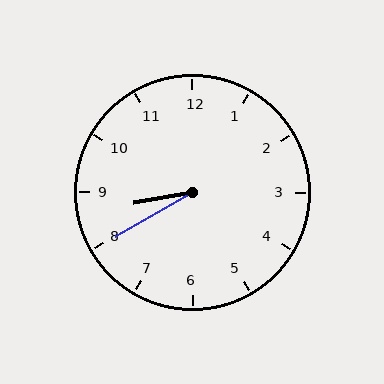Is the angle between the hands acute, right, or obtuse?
It is acute.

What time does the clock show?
8:40.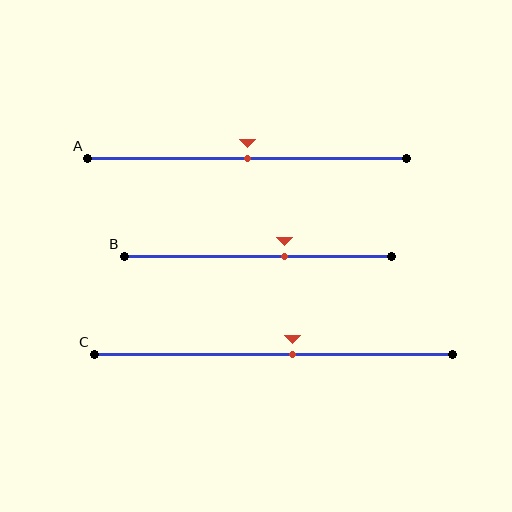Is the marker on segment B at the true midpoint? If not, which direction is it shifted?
No, the marker on segment B is shifted to the right by about 10% of the segment length.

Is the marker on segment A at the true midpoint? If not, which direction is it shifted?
Yes, the marker on segment A is at the true midpoint.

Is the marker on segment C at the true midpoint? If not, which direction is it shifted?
No, the marker on segment C is shifted to the right by about 5% of the segment length.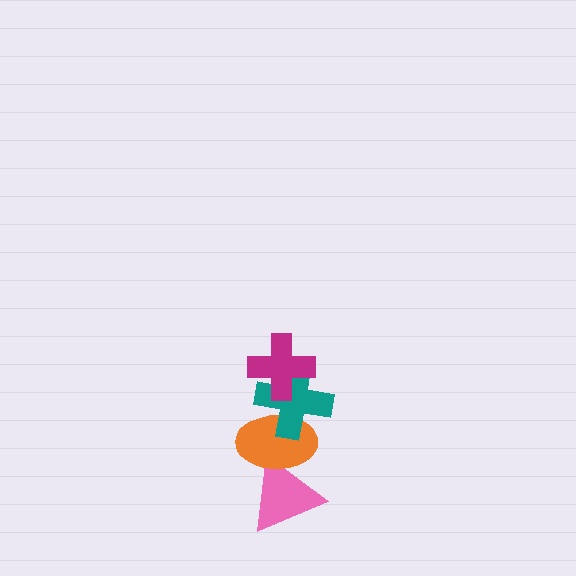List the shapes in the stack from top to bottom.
From top to bottom: the magenta cross, the teal cross, the orange ellipse, the pink triangle.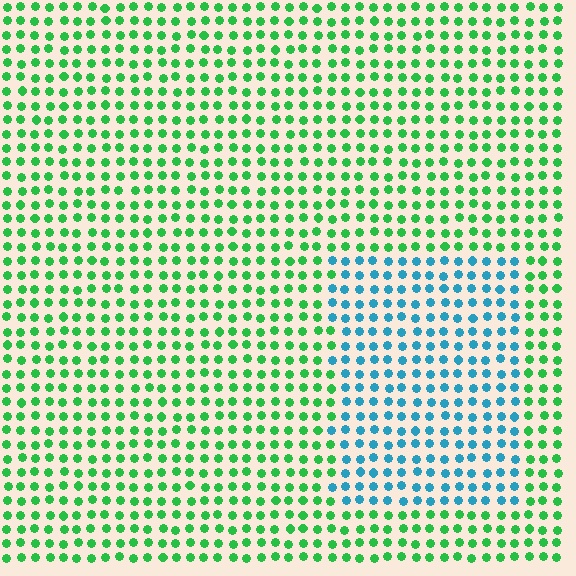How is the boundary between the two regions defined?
The boundary is defined purely by a slight shift in hue (about 61 degrees). Spacing, size, and orientation are identical on both sides.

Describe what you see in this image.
The image is filled with small green elements in a uniform arrangement. A rectangle-shaped region is visible where the elements are tinted to a slightly different hue, forming a subtle color boundary.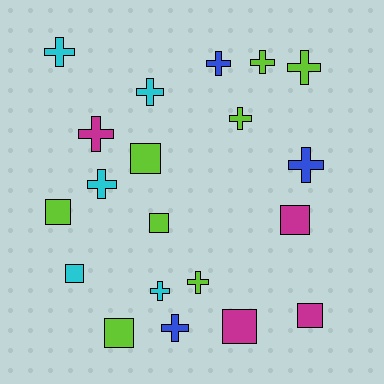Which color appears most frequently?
Lime, with 8 objects.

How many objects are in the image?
There are 20 objects.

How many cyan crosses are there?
There are 4 cyan crosses.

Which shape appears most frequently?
Cross, with 12 objects.